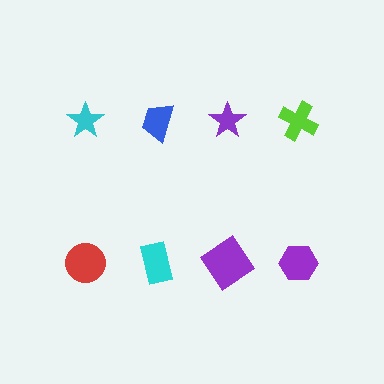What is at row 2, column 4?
A purple hexagon.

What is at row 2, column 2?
A cyan rectangle.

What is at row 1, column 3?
A purple star.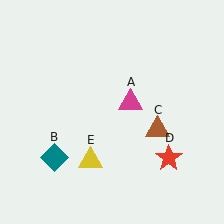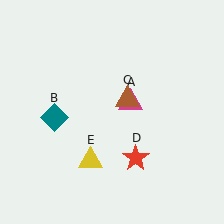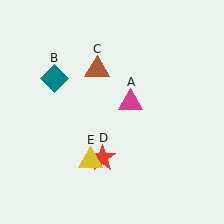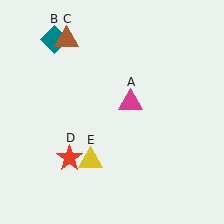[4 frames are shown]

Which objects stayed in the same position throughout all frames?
Magenta triangle (object A) and yellow triangle (object E) remained stationary.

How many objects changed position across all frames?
3 objects changed position: teal diamond (object B), brown triangle (object C), red star (object D).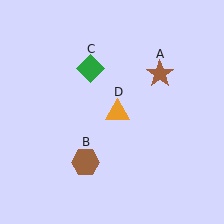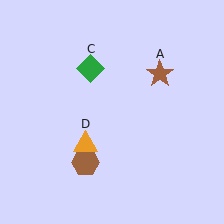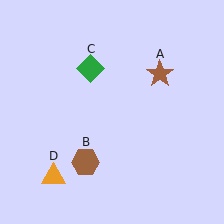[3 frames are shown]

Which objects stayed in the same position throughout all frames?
Brown star (object A) and brown hexagon (object B) and green diamond (object C) remained stationary.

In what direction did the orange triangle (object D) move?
The orange triangle (object D) moved down and to the left.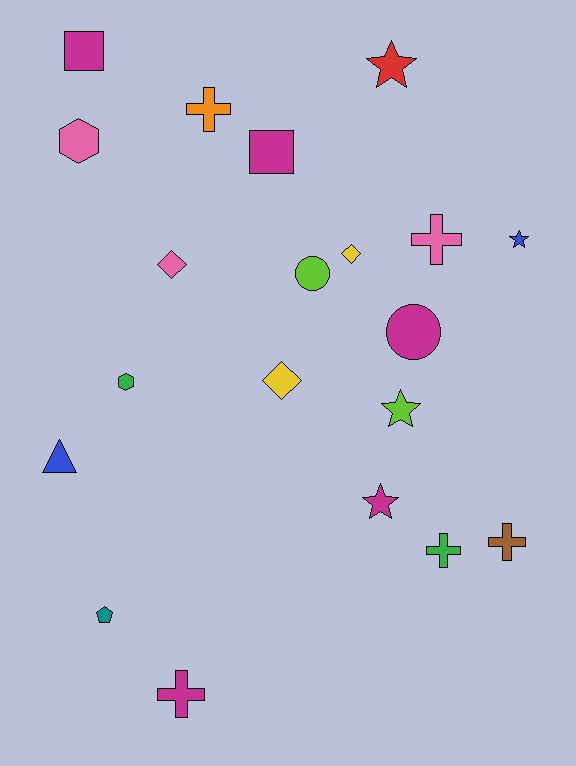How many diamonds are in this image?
There are 3 diamonds.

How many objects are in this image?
There are 20 objects.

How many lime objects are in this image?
There are 2 lime objects.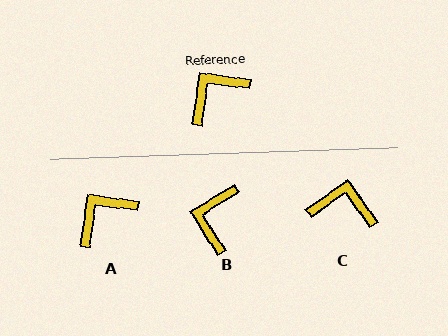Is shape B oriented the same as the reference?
No, it is off by about 40 degrees.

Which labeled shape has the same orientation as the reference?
A.